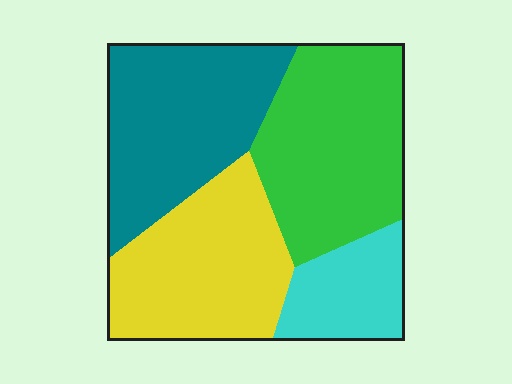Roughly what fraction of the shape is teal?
Teal takes up about one quarter (1/4) of the shape.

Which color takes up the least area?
Cyan, at roughly 15%.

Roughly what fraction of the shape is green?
Green covers around 30% of the shape.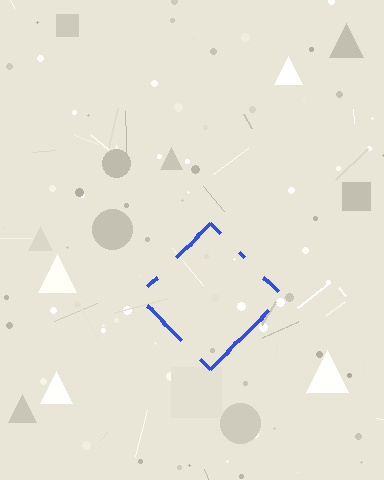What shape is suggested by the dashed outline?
The dashed outline suggests a diamond.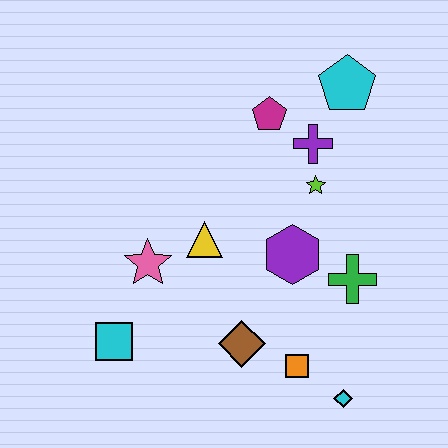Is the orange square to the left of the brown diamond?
No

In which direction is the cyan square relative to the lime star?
The cyan square is to the left of the lime star.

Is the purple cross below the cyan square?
No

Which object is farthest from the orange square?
The cyan pentagon is farthest from the orange square.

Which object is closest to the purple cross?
The lime star is closest to the purple cross.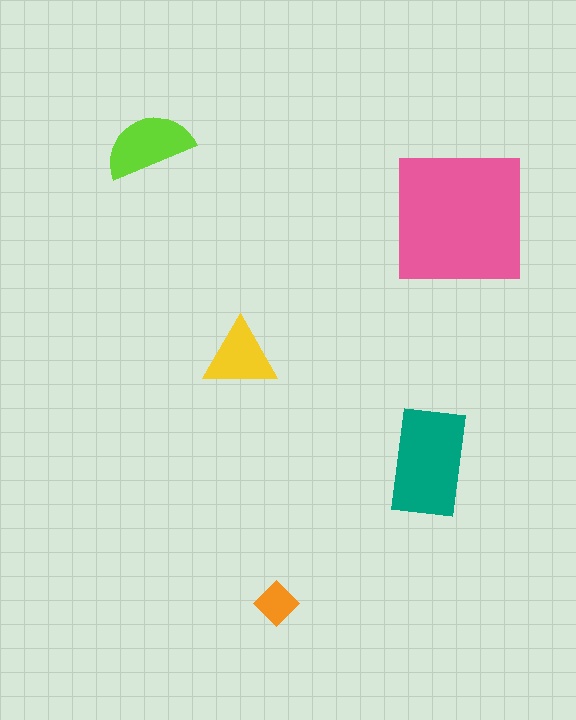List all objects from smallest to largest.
The orange diamond, the yellow triangle, the lime semicircle, the teal rectangle, the pink square.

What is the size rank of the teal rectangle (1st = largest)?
2nd.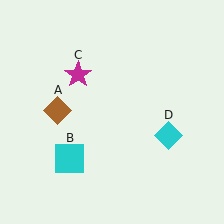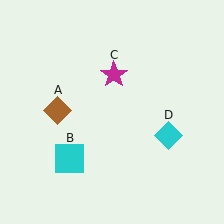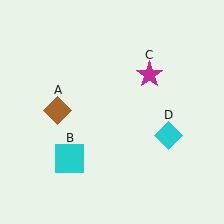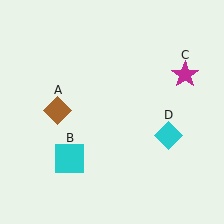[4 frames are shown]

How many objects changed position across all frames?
1 object changed position: magenta star (object C).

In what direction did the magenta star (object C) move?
The magenta star (object C) moved right.